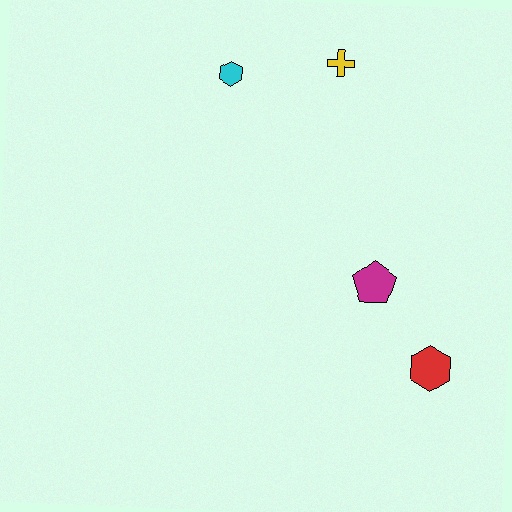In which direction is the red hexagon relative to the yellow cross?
The red hexagon is below the yellow cross.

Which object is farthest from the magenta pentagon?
The cyan hexagon is farthest from the magenta pentagon.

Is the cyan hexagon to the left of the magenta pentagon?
Yes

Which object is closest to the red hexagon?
The magenta pentagon is closest to the red hexagon.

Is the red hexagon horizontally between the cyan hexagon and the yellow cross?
No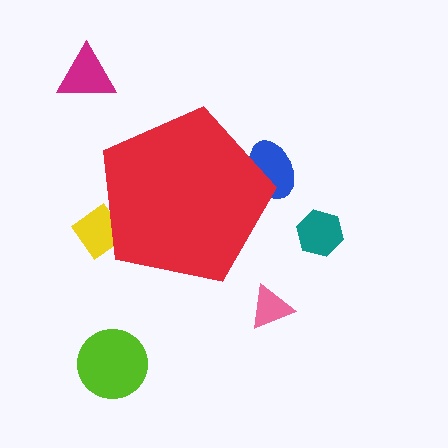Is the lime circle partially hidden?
No, the lime circle is fully visible.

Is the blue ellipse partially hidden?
Yes, the blue ellipse is partially hidden behind the red pentagon.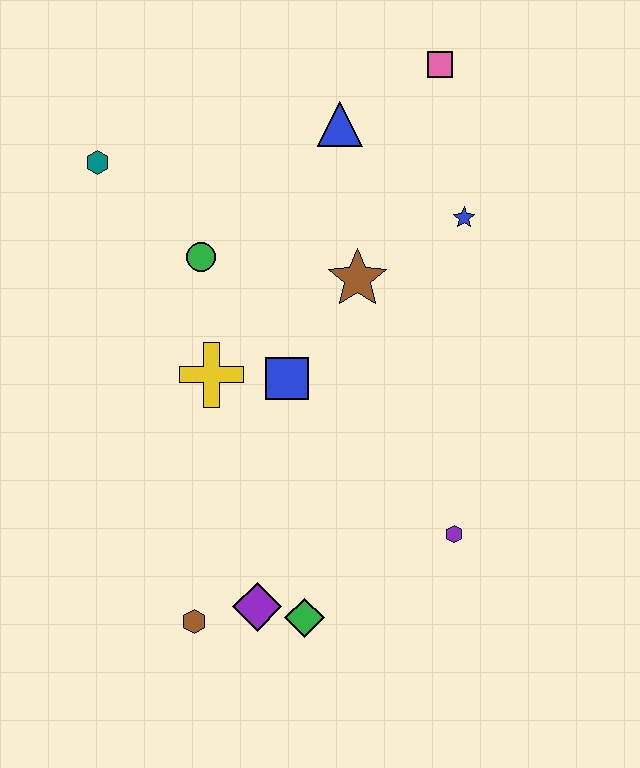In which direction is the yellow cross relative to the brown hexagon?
The yellow cross is above the brown hexagon.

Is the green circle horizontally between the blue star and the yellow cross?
No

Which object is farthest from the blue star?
The brown hexagon is farthest from the blue star.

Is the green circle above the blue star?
No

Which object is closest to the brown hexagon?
The purple diamond is closest to the brown hexagon.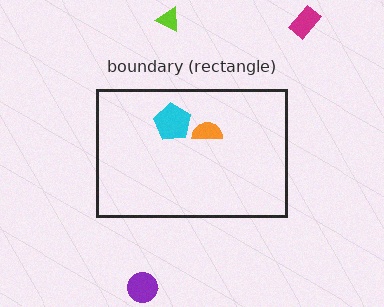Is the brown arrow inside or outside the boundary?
Outside.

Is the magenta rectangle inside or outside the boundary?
Outside.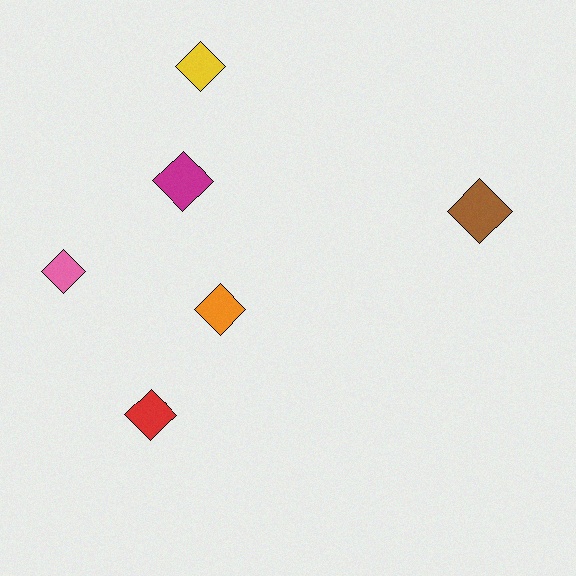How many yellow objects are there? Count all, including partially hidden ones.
There is 1 yellow object.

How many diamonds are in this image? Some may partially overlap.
There are 6 diamonds.